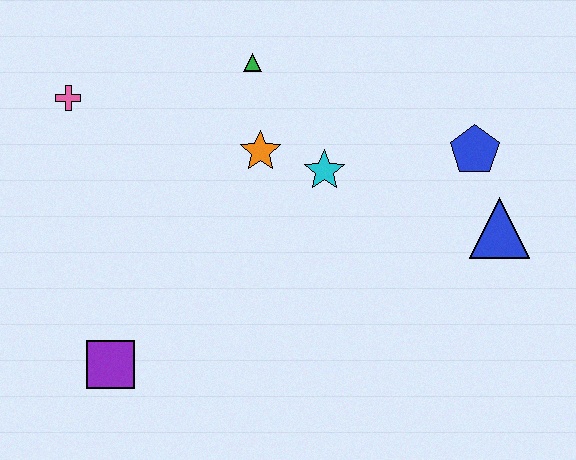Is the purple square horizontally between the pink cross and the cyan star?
Yes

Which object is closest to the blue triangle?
The blue pentagon is closest to the blue triangle.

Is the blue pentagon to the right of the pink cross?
Yes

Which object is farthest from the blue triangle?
The pink cross is farthest from the blue triangle.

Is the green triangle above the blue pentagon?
Yes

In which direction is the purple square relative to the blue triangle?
The purple square is to the left of the blue triangle.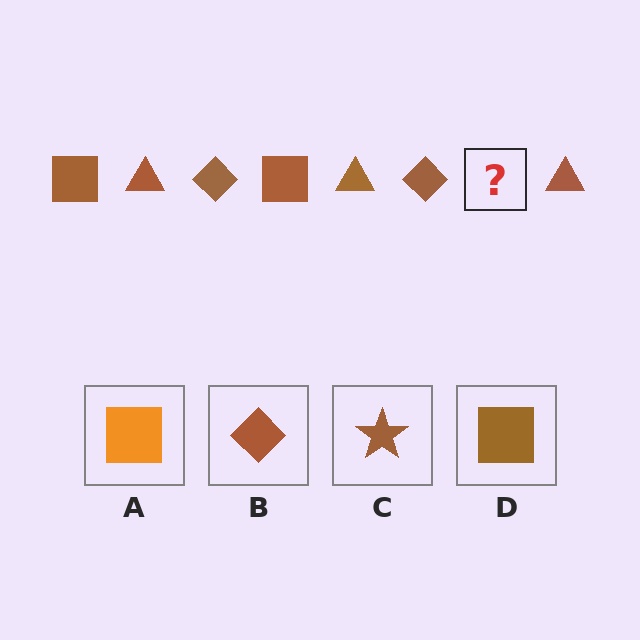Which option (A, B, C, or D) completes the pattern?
D.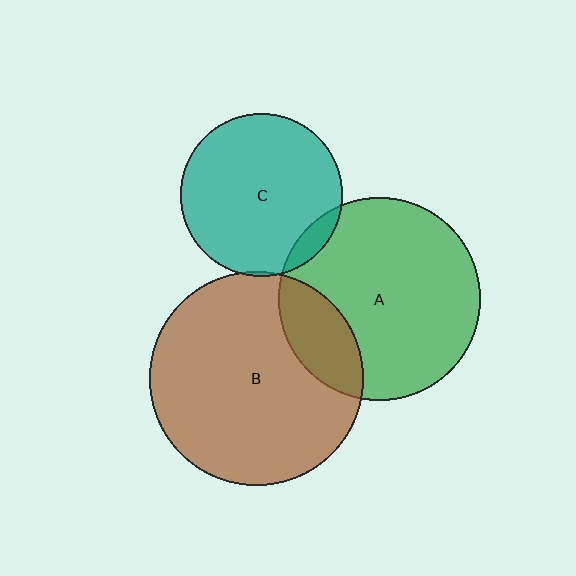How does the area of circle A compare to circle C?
Approximately 1.6 times.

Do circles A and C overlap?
Yes.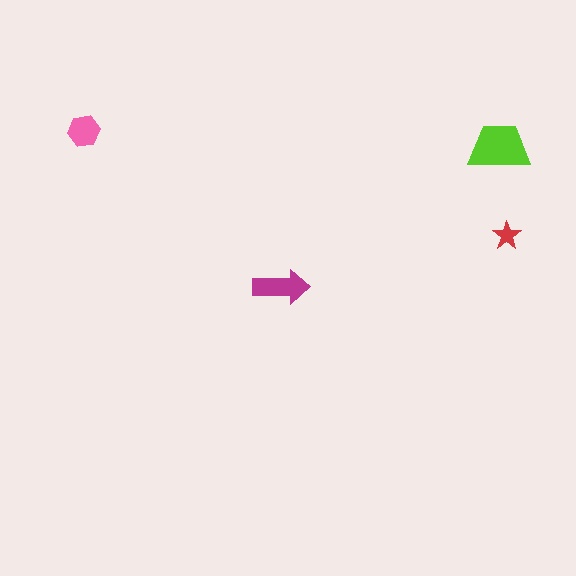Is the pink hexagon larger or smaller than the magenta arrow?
Smaller.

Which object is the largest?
The lime trapezoid.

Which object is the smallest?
The red star.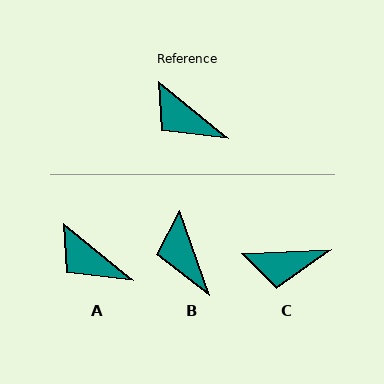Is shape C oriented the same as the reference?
No, it is off by about 42 degrees.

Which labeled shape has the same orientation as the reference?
A.